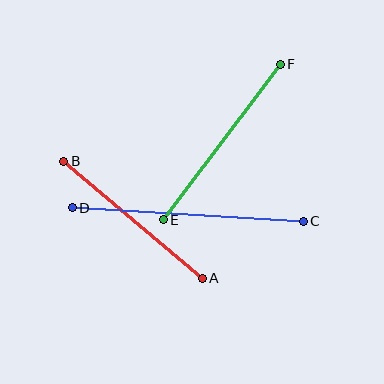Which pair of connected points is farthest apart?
Points C and D are farthest apart.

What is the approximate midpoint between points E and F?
The midpoint is at approximately (222, 142) pixels.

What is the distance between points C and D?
The distance is approximately 232 pixels.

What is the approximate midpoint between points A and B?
The midpoint is at approximately (133, 220) pixels.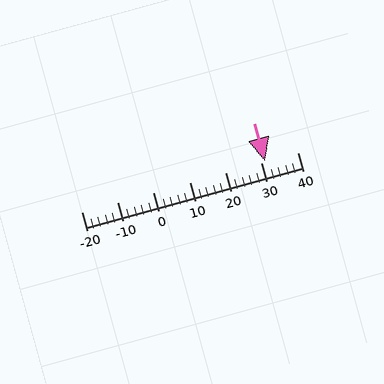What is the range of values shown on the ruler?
The ruler shows values from -20 to 40.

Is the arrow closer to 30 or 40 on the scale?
The arrow is closer to 30.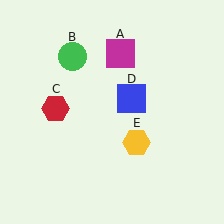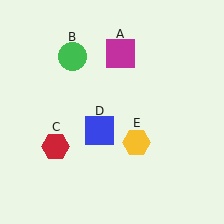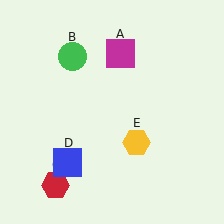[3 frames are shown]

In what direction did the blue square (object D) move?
The blue square (object D) moved down and to the left.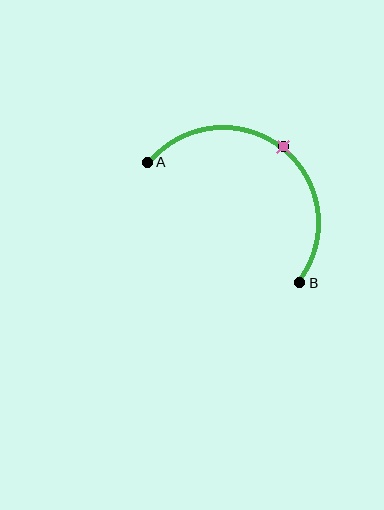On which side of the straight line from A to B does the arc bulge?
The arc bulges above and to the right of the straight line connecting A and B.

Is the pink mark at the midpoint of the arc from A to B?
Yes. The pink mark lies on the arc at equal arc-length from both A and B — it is the arc midpoint.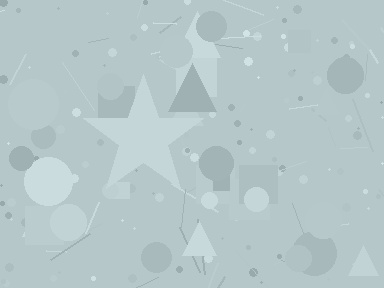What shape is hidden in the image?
A star is hidden in the image.